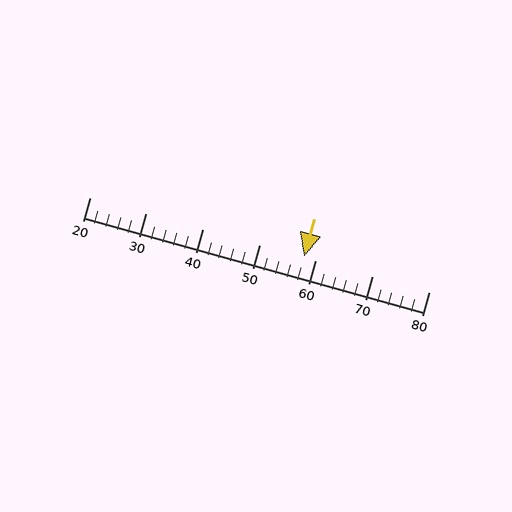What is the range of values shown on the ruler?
The ruler shows values from 20 to 80.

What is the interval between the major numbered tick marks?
The major tick marks are spaced 10 units apart.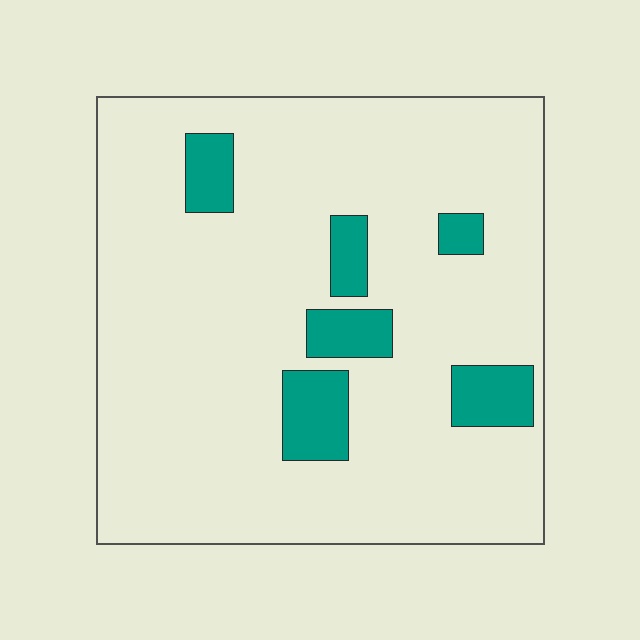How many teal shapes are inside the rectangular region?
6.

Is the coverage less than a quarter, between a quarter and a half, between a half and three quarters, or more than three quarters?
Less than a quarter.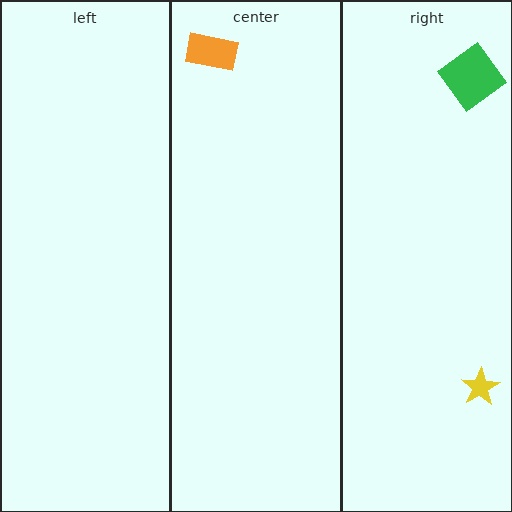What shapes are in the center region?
The orange rectangle.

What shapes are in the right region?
The yellow star, the green diamond.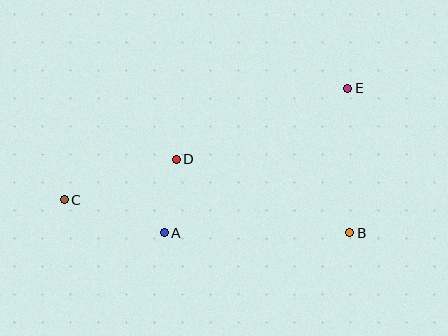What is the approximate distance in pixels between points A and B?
The distance between A and B is approximately 185 pixels.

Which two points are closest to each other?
Points A and D are closest to each other.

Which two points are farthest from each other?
Points C and E are farthest from each other.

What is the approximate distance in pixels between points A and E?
The distance between A and E is approximately 233 pixels.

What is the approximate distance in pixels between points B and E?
The distance between B and E is approximately 145 pixels.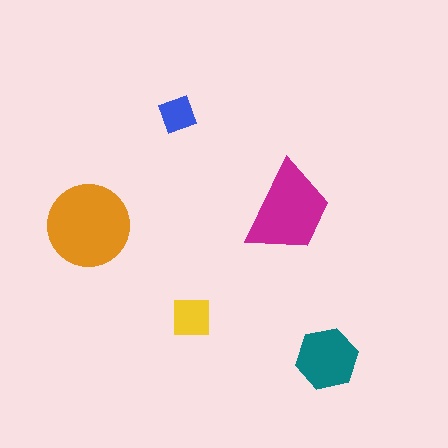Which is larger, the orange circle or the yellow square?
The orange circle.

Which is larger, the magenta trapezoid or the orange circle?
The orange circle.